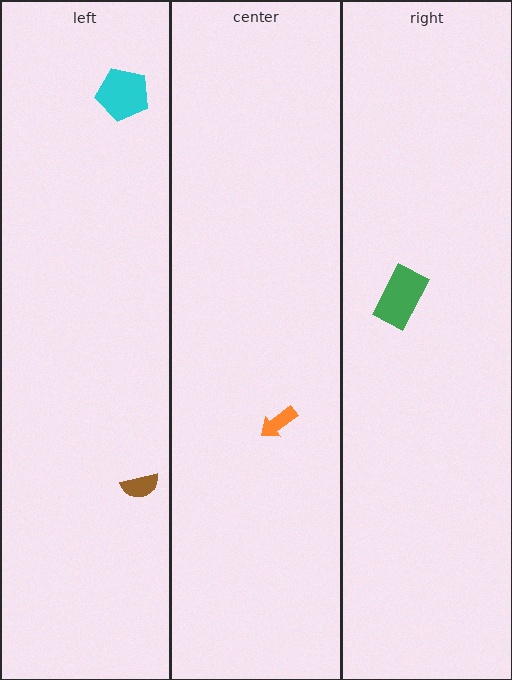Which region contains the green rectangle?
The right region.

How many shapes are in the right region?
1.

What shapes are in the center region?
The orange arrow.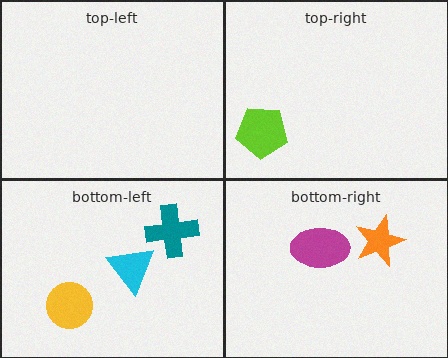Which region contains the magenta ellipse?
The bottom-right region.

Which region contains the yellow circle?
The bottom-left region.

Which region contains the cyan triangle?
The bottom-left region.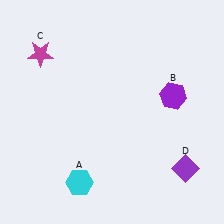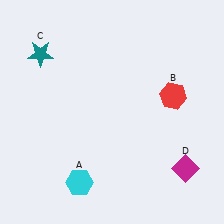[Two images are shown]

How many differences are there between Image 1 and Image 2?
There are 3 differences between the two images.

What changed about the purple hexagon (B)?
In Image 1, B is purple. In Image 2, it changed to red.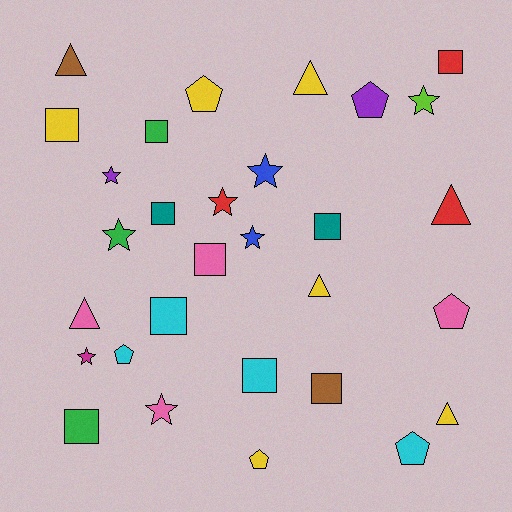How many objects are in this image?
There are 30 objects.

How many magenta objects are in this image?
There is 1 magenta object.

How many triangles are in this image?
There are 6 triangles.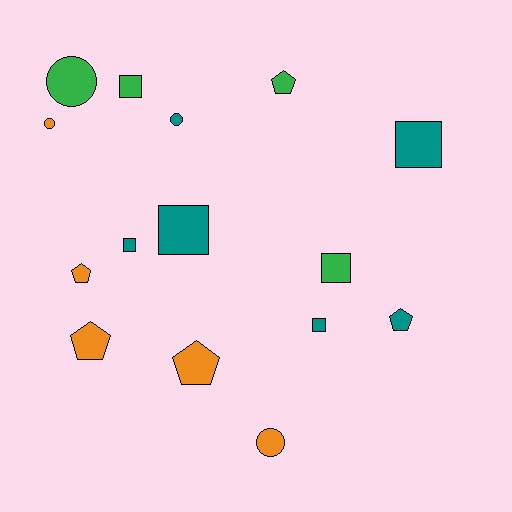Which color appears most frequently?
Teal, with 6 objects.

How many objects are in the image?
There are 15 objects.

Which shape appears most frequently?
Square, with 6 objects.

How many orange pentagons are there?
There are 3 orange pentagons.